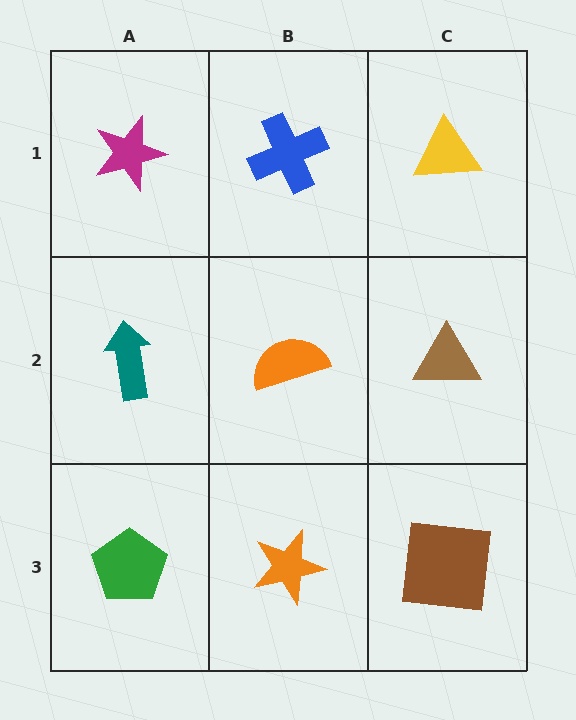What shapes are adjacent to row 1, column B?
An orange semicircle (row 2, column B), a magenta star (row 1, column A), a yellow triangle (row 1, column C).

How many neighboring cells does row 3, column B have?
3.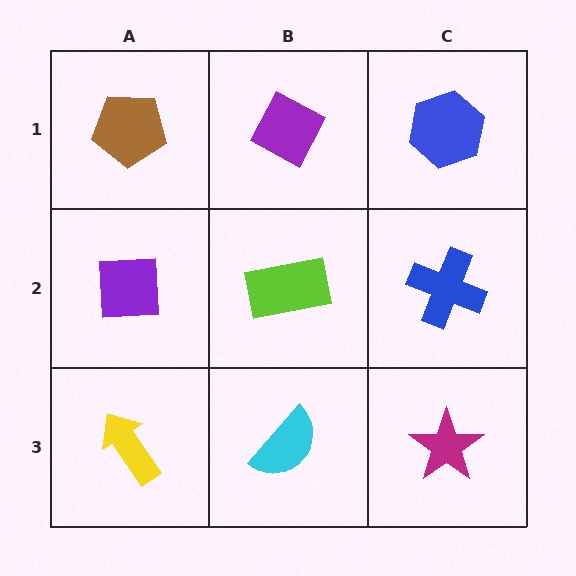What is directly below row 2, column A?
A yellow arrow.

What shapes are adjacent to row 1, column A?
A purple square (row 2, column A), a purple diamond (row 1, column B).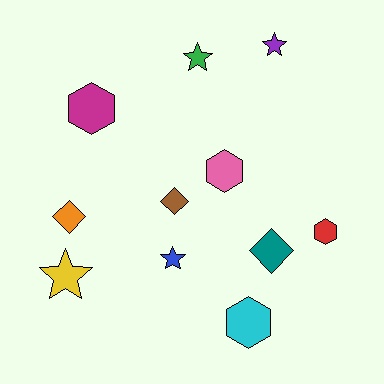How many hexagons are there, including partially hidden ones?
There are 4 hexagons.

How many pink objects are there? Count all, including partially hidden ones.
There is 1 pink object.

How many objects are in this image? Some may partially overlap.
There are 11 objects.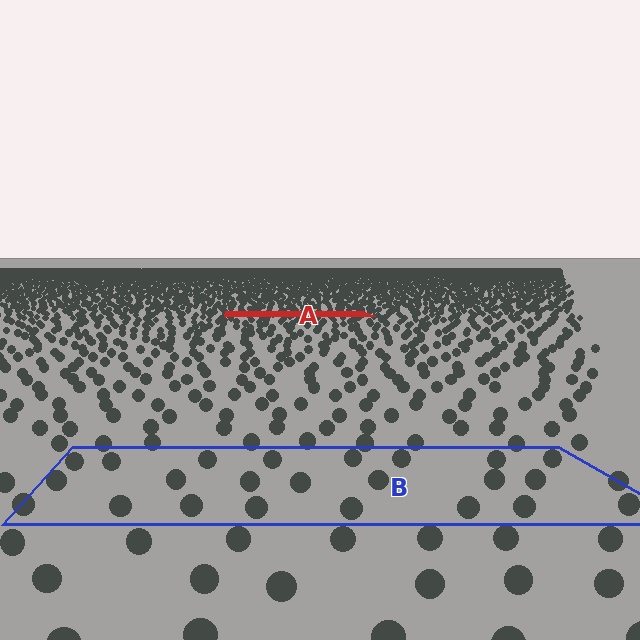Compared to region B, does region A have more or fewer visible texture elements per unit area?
Region A has more texture elements per unit area — they are packed more densely because it is farther away.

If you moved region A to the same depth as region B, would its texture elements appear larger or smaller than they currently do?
They would appear larger. At a closer depth, the same texture elements are projected at a bigger on-screen size.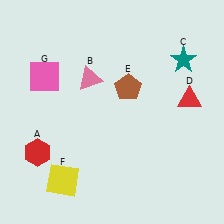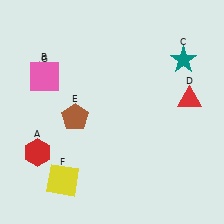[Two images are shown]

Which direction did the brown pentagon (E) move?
The brown pentagon (E) moved left.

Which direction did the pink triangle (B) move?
The pink triangle (B) moved left.